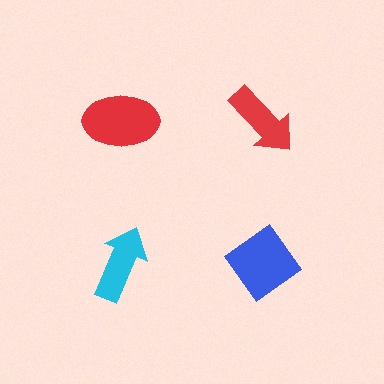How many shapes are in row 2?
2 shapes.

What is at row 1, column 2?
A red arrow.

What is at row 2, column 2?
A blue diamond.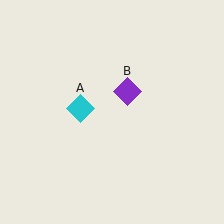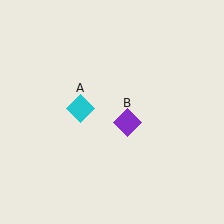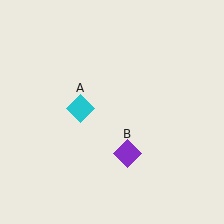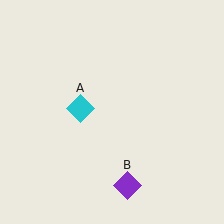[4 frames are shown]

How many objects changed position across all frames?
1 object changed position: purple diamond (object B).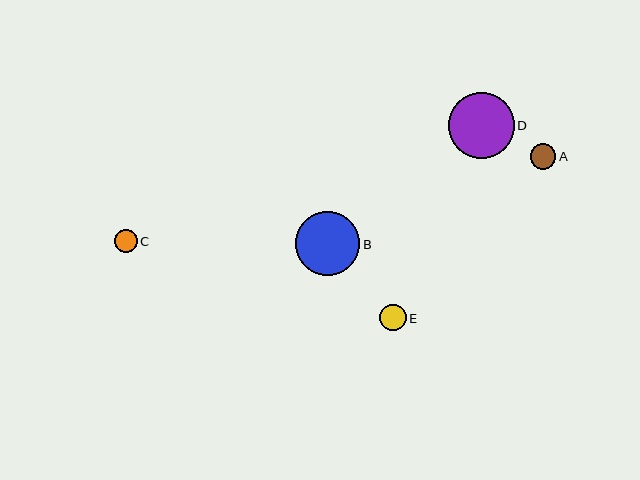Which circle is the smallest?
Circle C is the smallest with a size of approximately 22 pixels.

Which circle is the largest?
Circle D is the largest with a size of approximately 65 pixels.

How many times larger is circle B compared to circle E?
Circle B is approximately 2.4 times the size of circle E.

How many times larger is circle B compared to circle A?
Circle B is approximately 2.5 times the size of circle A.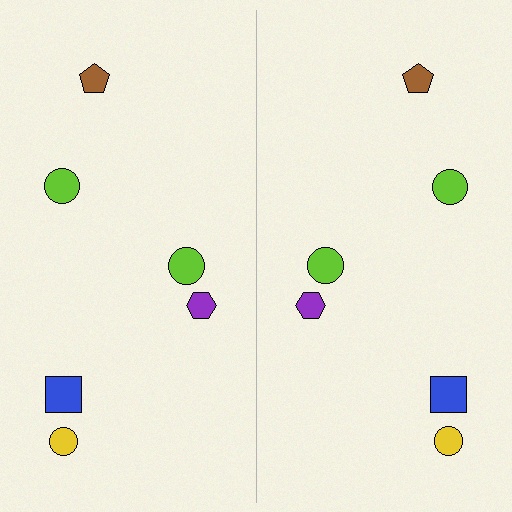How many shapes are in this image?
There are 12 shapes in this image.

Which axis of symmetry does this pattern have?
The pattern has a vertical axis of symmetry running through the center of the image.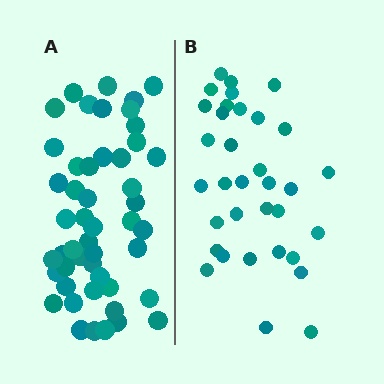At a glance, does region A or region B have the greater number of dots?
Region A (the left region) has more dots.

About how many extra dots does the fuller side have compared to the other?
Region A has approximately 15 more dots than region B.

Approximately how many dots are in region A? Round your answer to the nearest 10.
About 50 dots. (The exact count is 49, which rounds to 50.)